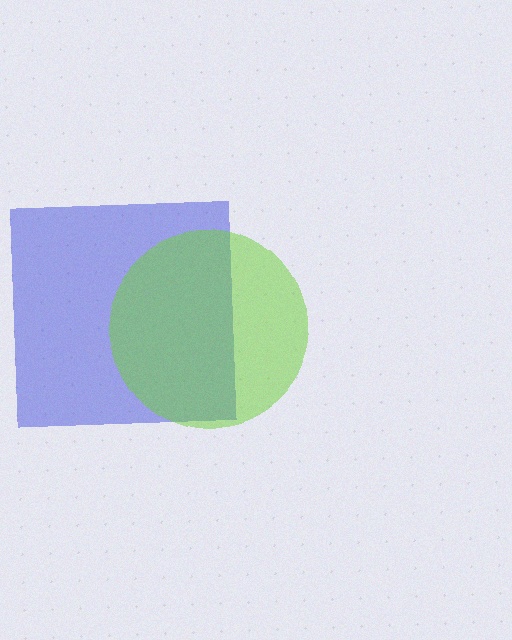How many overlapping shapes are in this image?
There are 2 overlapping shapes in the image.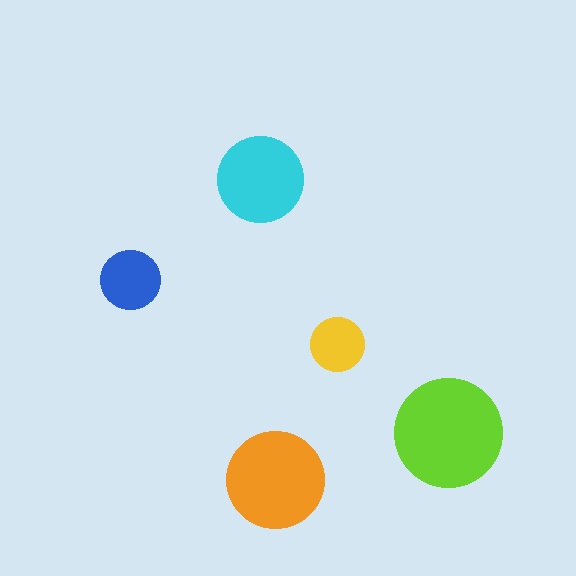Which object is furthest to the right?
The lime circle is rightmost.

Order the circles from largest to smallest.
the lime one, the orange one, the cyan one, the blue one, the yellow one.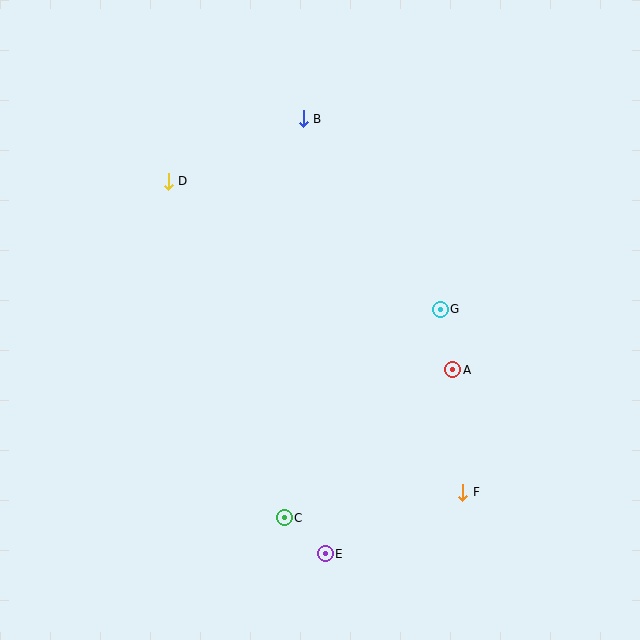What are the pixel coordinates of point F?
Point F is at (463, 492).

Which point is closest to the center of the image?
Point G at (440, 309) is closest to the center.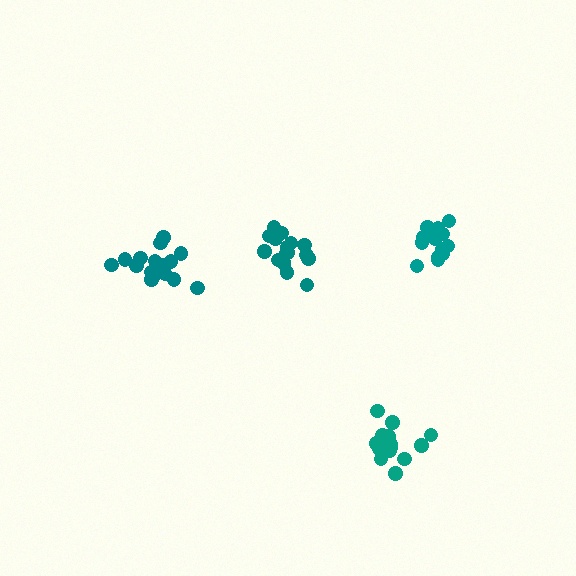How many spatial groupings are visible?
There are 4 spatial groupings.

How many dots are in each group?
Group 1: 18 dots, Group 2: 16 dots, Group 3: 18 dots, Group 4: 15 dots (67 total).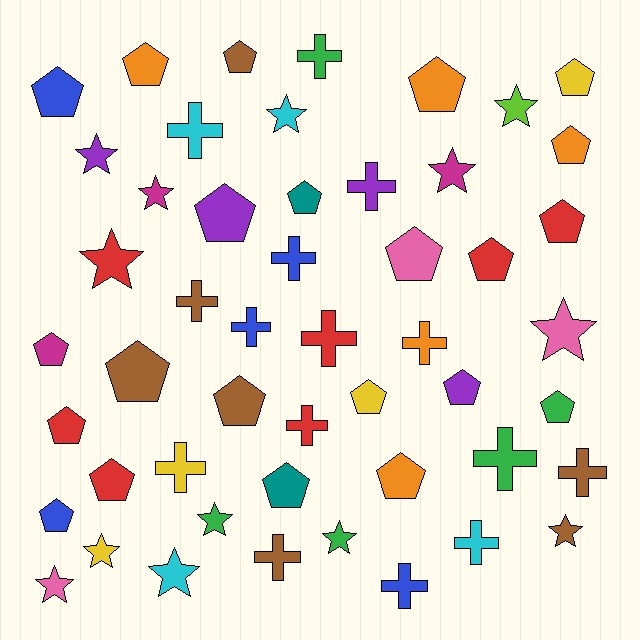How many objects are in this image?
There are 50 objects.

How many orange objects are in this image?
There are 5 orange objects.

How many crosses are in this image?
There are 15 crosses.